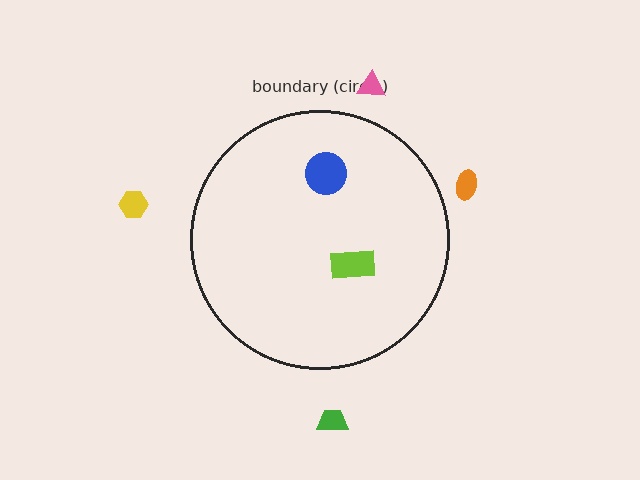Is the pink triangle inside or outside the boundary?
Outside.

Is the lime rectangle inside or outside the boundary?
Inside.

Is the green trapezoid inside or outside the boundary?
Outside.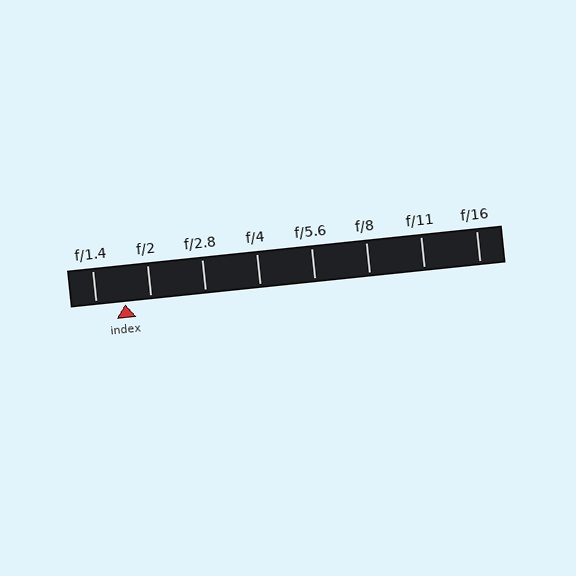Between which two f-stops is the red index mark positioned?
The index mark is between f/1.4 and f/2.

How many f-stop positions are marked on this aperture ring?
There are 8 f-stop positions marked.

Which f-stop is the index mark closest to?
The index mark is closest to f/2.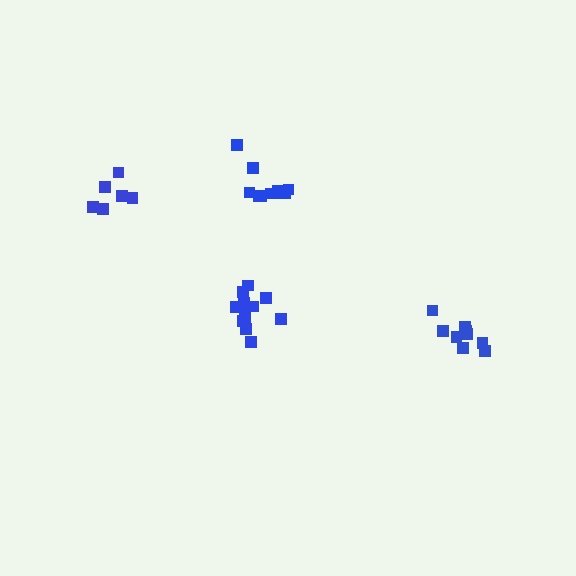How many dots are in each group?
Group 1: 9 dots, Group 2: 10 dots, Group 3: 6 dots, Group 4: 12 dots (37 total).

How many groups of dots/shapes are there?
There are 4 groups.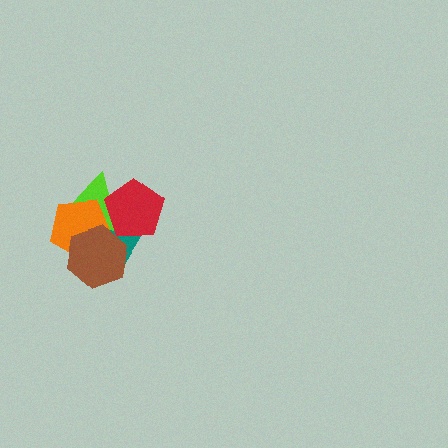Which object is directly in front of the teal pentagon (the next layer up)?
The lime triangle is directly in front of the teal pentagon.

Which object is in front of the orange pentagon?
The brown hexagon is in front of the orange pentagon.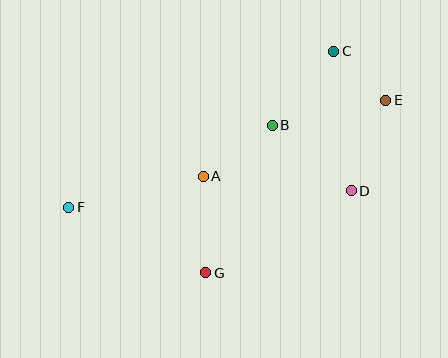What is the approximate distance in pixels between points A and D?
The distance between A and D is approximately 149 pixels.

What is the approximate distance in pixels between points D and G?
The distance between D and G is approximately 167 pixels.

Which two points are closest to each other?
Points C and E are closest to each other.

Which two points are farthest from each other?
Points E and F are farthest from each other.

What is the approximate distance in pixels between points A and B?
The distance between A and B is approximately 86 pixels.